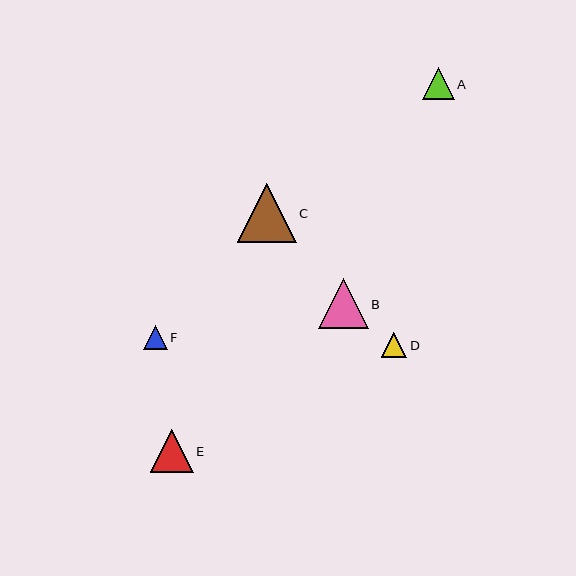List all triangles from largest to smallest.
From largest to smallest: C, B, E, A, D, F.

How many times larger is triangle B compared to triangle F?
Triangle B is approximately 2.1 times the size of triangle F.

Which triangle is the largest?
Triangle C is the largest with a size of approximately 59 pixels.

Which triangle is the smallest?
Triangle F is the smallest with a size of approximately 24 pixels.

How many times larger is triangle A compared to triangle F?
Triangle A is approximately 1.4 times the size of triangle F.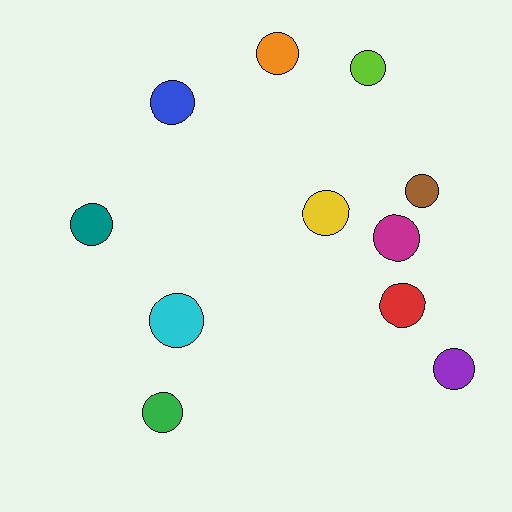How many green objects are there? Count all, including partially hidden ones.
There is 1 green object.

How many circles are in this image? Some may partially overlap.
There are 11 circles.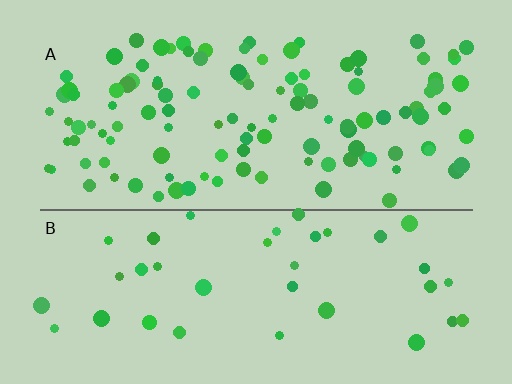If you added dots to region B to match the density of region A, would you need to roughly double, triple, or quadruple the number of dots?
Approximately triple.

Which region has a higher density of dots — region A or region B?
A (the top).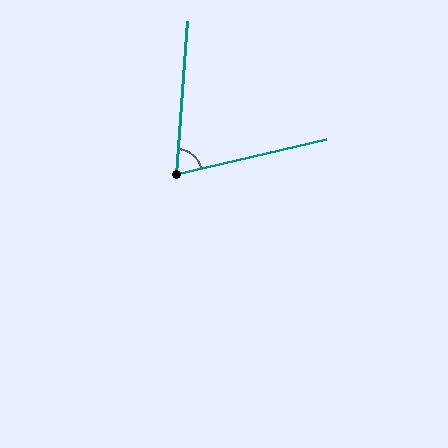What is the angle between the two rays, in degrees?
Approximately 73 degrees.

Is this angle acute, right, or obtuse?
It is acute.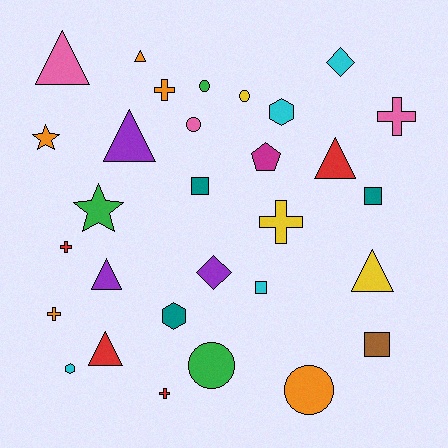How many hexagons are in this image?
There are 3 hexagons.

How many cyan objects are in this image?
There are 4 cyan objects.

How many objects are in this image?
There are 30 objects.